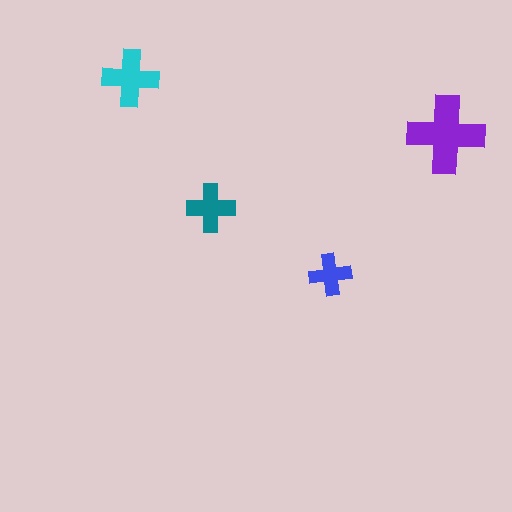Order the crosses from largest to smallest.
the purple one, the cyan one, the teal one, the blue one.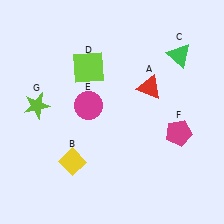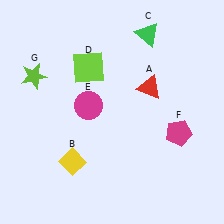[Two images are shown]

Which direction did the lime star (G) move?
The lime star (G) moved up.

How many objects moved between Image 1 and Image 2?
2 objects moved between the two images.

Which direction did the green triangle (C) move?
The green triangle (C) moved left.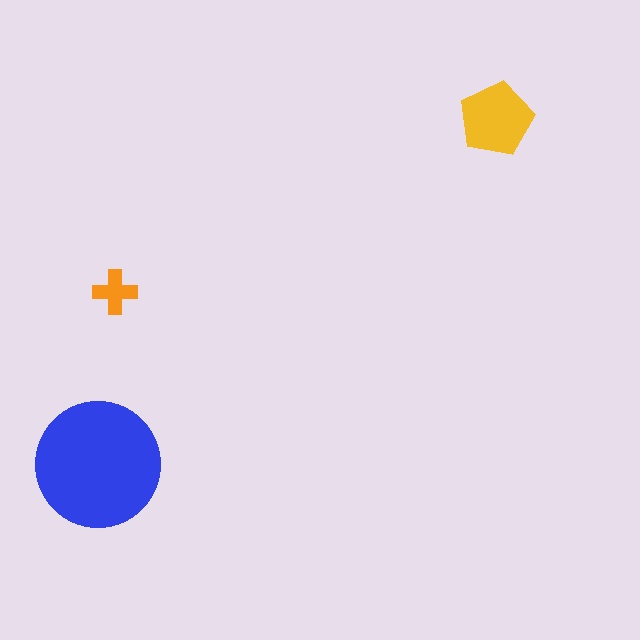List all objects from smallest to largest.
The orange cross, the yellow pentagon, the blue circle.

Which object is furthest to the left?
The blue circle is leftmost.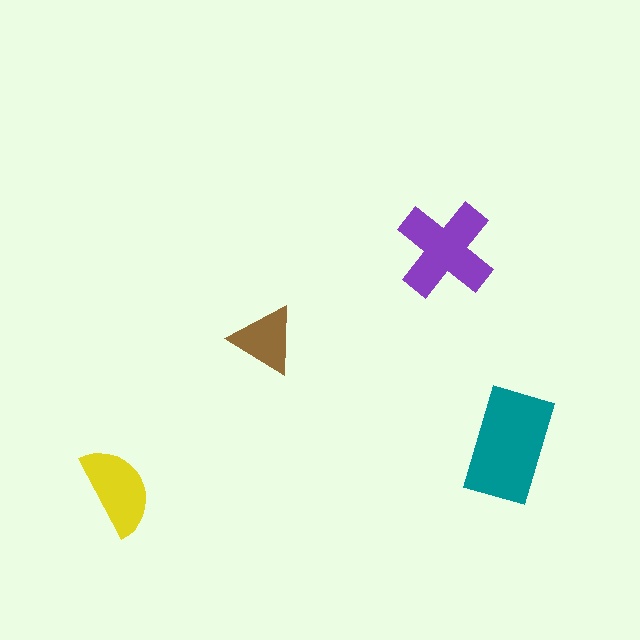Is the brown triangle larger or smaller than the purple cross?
Smaller.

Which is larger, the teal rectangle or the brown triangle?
The teal rectangle.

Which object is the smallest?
The brown triangle.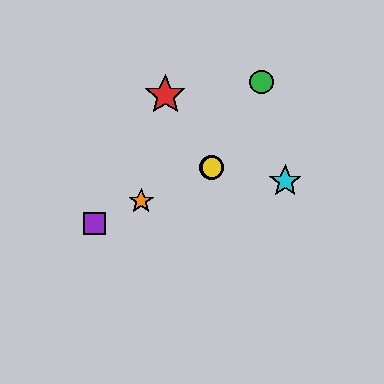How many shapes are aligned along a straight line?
4 shapes (the blue circle, the yellow circle, the purple square, the orange star) are aligned along a straight line.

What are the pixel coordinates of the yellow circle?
The yellow circle is at (212, 167).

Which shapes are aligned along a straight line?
The blue circle, the yellow circle, the purple square, the orange star are aligned along a straight line.